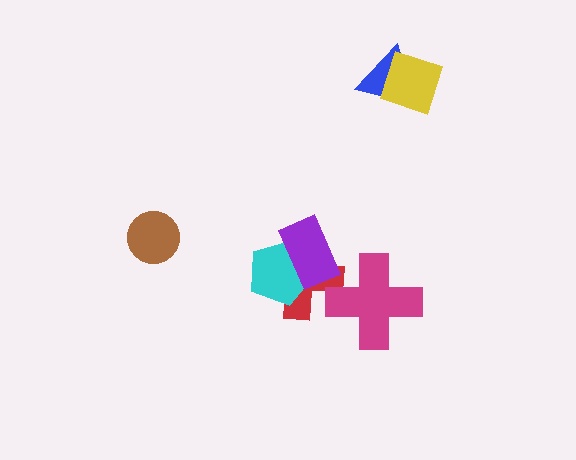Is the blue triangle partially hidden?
Yes, it is partially covered by another shape.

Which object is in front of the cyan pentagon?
The purple rectangle is in front of the cyan pentagon.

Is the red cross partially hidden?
Yes, it is partially covered by another shape.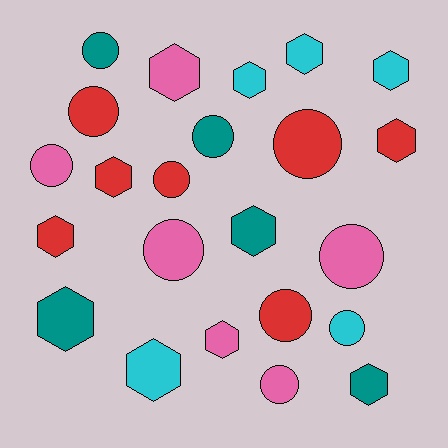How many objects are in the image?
There are 23 objects.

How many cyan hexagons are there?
There are 4 cyan hexagons.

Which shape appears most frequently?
Hexagon, with 12 objects.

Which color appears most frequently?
Red, with 7 objects.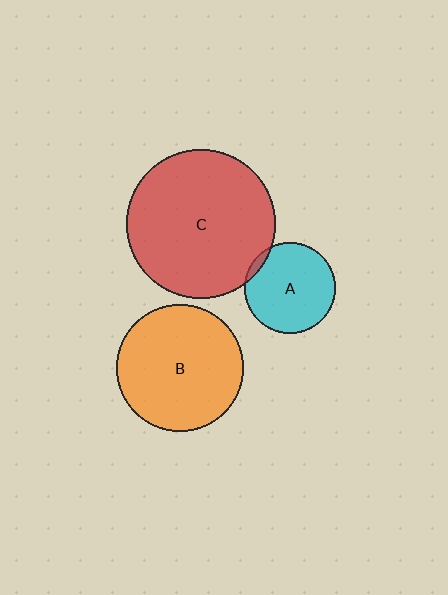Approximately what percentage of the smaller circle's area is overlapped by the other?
Approximately 5%.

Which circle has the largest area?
Circle C (red).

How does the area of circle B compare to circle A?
Approximately 1.9 times.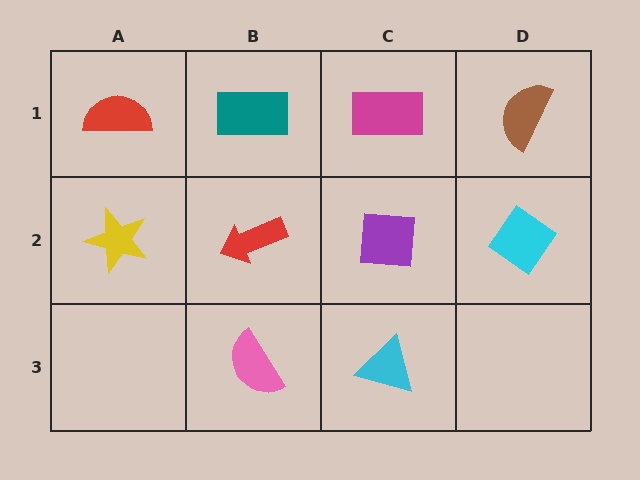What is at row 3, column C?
A cyan triangle.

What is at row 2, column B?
A red arrow.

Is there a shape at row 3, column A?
No, that cell is empty.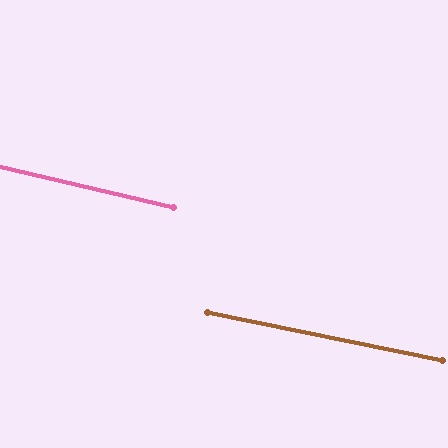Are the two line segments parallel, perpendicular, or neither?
Parallel — their directions differ by only 1.7°.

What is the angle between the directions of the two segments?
Approximately 2 degrees.